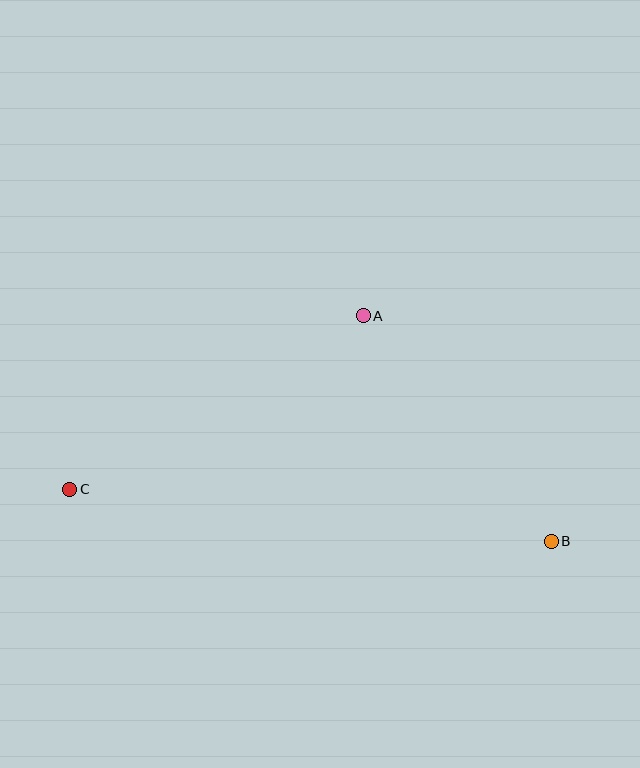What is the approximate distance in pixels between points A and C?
The distance between A and C is approximately 341 pixels.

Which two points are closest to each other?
Points A and B are closest to each other.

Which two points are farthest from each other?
Points B and C are farthest from each other.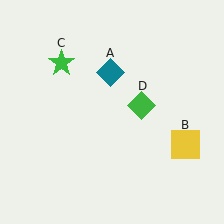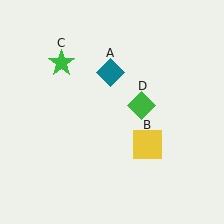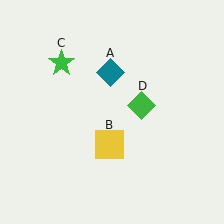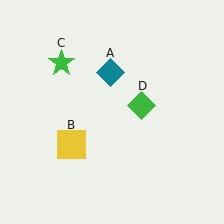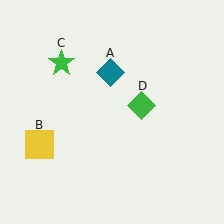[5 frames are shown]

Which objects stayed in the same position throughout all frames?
Teal diamond (object A) and green star (object C) and green diamond (object D) remained stationary.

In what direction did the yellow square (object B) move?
The yellow square (object B) moved left.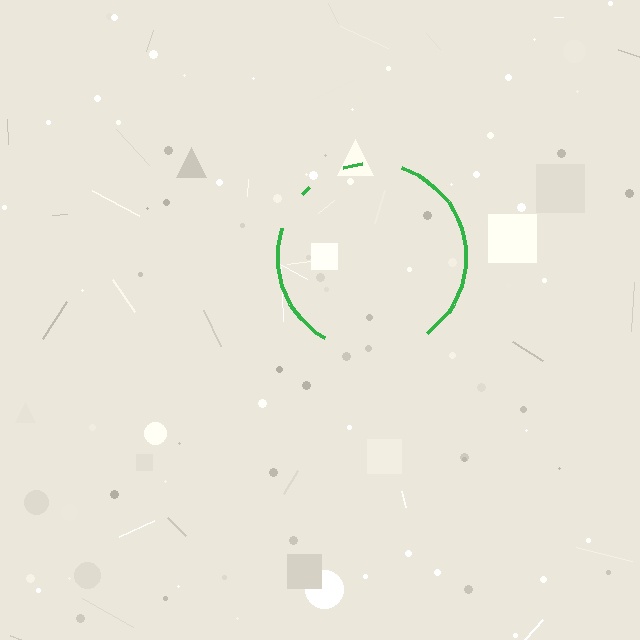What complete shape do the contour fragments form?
The contour fragments form a circle.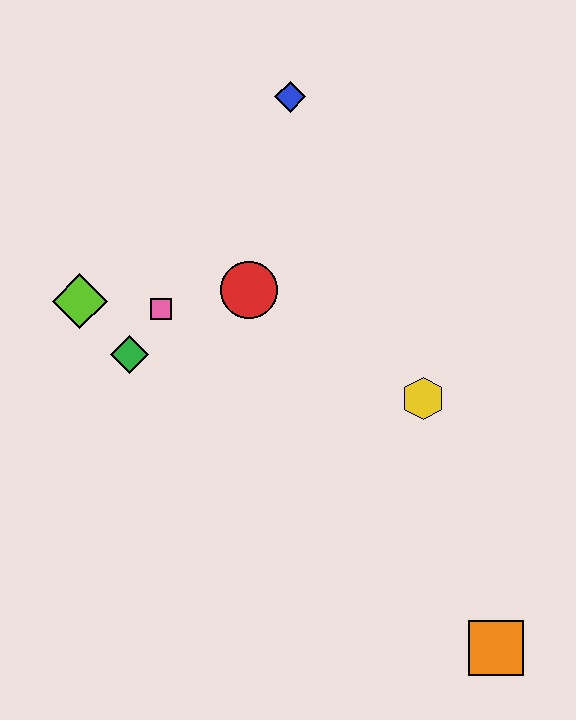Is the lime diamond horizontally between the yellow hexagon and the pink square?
No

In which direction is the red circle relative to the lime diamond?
The red circle is to the right of the lime diamond.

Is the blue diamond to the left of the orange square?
Yes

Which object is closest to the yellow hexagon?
The red circle is closest to the yellow hexagon.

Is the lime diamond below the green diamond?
No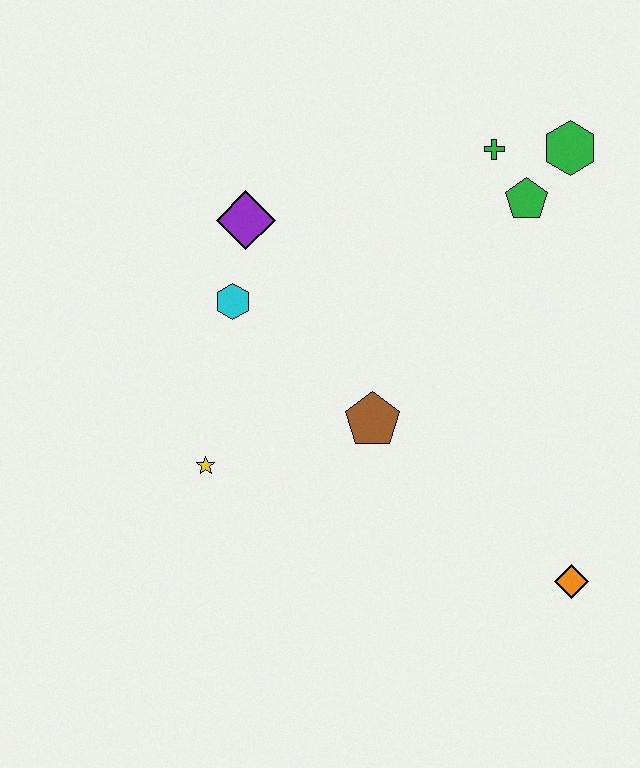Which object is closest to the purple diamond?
The cyan hexagon is closest to the purple diamond.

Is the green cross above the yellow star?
Yes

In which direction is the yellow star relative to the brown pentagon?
The yellow star is to the left of the brown pentagon.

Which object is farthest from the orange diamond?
The purple diamond is farthest from the orange diamond.